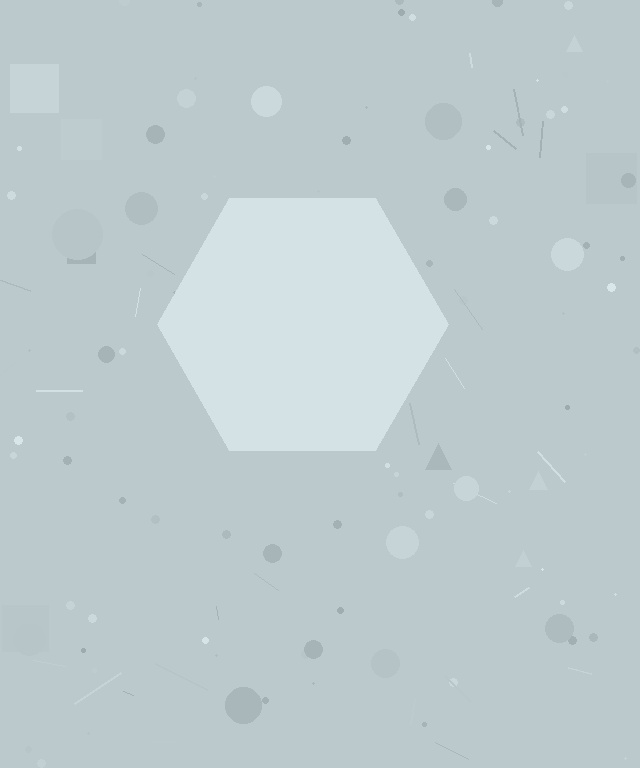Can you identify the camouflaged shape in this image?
The camouflaged shape is a hexagon.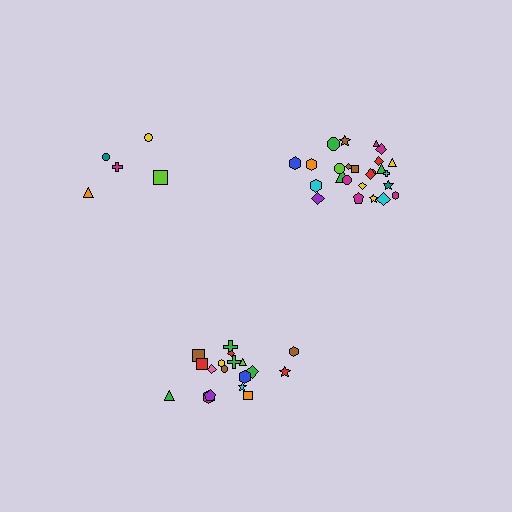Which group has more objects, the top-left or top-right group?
The top-right group.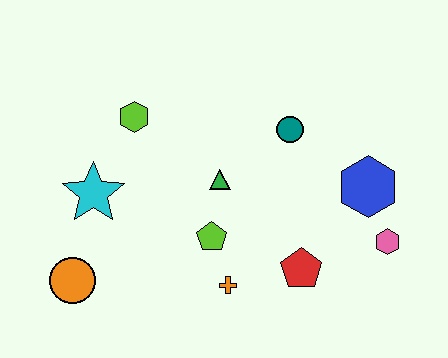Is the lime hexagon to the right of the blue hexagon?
No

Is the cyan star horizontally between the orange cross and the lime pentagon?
No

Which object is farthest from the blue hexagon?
The orange circle is farthest from the blue hexagon.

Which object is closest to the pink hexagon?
The blue hexagon is closest to the pink hexagon.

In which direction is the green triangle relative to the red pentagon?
The green triangle is above the red pentagon.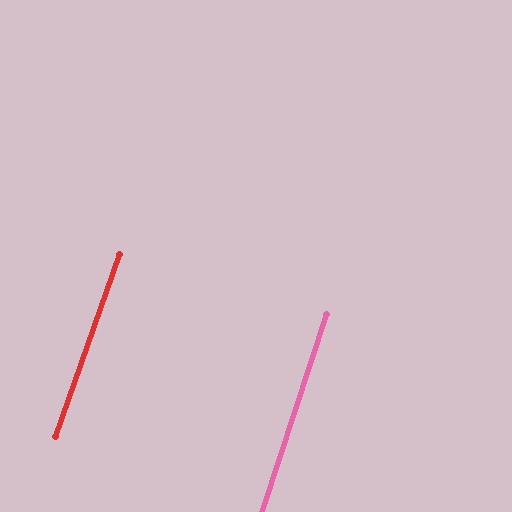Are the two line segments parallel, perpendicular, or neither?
Parallel — their directions differ by only 1.0°.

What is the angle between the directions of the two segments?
Approximately 1 degree.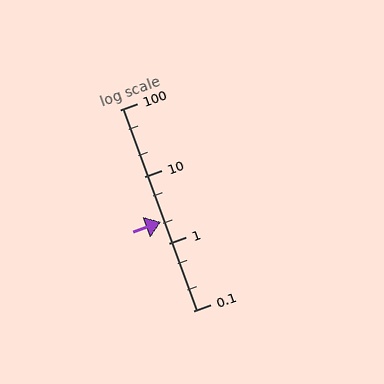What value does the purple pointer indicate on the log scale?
The pointer indicates approximately 2.1.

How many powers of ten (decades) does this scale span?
The scale spans 3 decades, from 0.1 to 100.